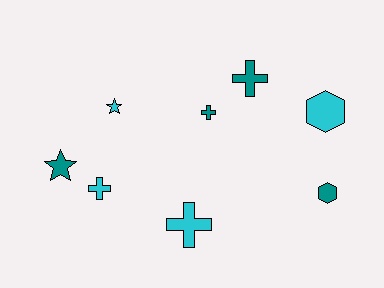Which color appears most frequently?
Teal, with 4 objects.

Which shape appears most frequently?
Cross, with 4 objects.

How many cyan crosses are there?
There are 2 cyan crosses.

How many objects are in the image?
There are 8 objects.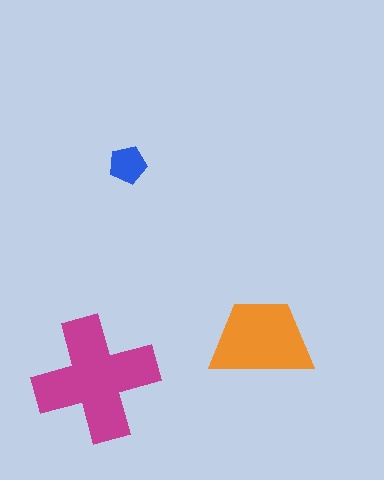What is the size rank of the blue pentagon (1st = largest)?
3rd.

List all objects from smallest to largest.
The blue pentagon, the orange trapezoid, the magenta cross.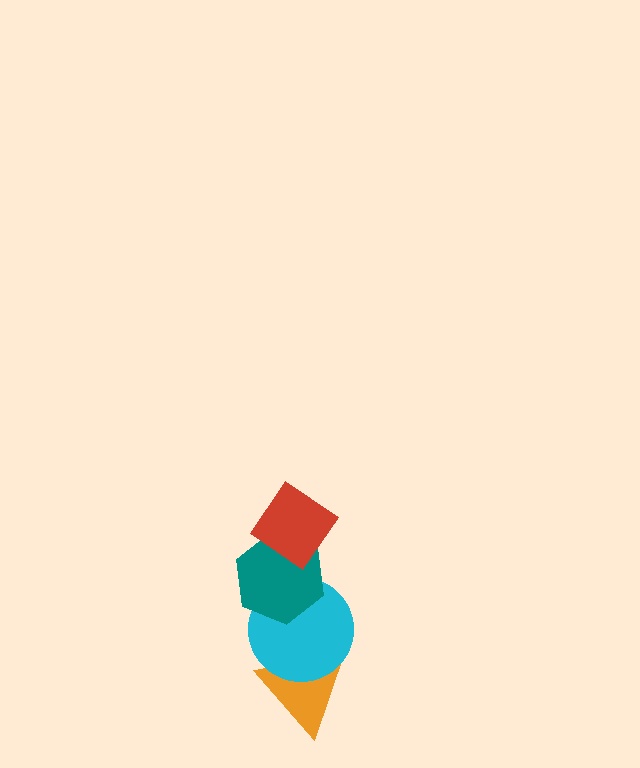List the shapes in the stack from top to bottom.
From top to bottom: the red diamond, the teal hexagon, the cyan circle, the orange triangle.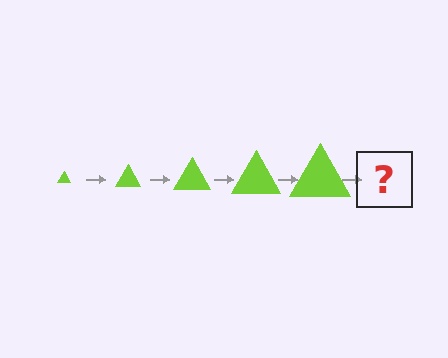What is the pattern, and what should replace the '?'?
The pattern is that the triangle gets progressively larger each step. The '?' should be a lime triangle, larger than the previous one.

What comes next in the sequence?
The next element should be a lime triangle, larger than the previous one.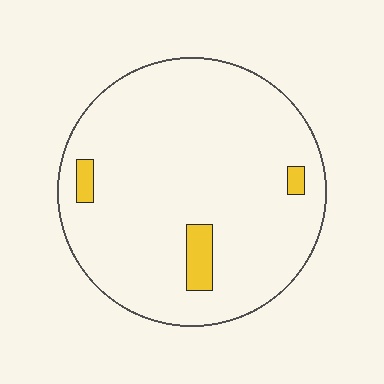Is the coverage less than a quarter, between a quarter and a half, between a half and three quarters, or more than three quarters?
Less than a quarter.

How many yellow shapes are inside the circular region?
3.